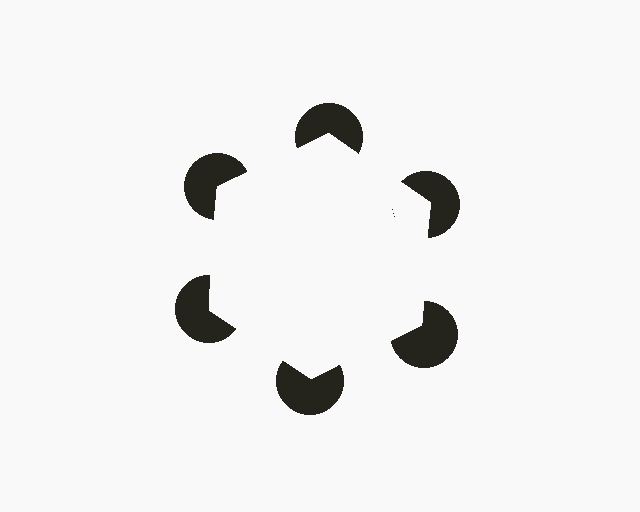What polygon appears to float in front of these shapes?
An illusory hexagon — its edges are inferred from the aligned wedge cuts in the pac-man discs, not physically drawn.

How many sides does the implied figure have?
6 sides.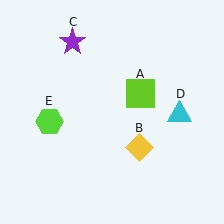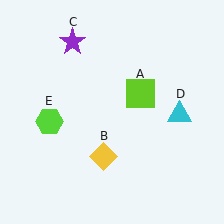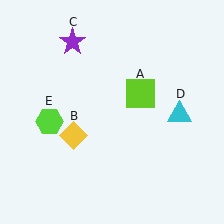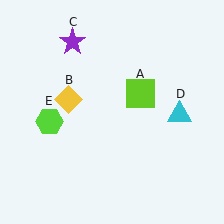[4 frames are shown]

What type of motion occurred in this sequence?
The yellow diamond (object B) rotated clockwise around the center of the scene.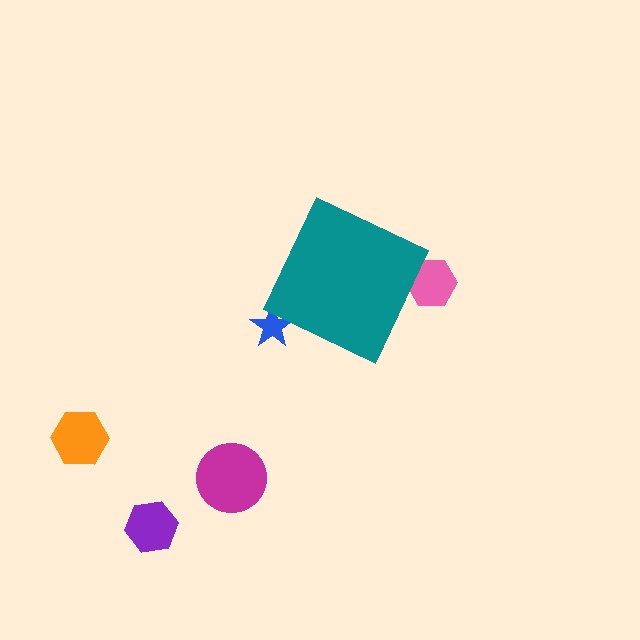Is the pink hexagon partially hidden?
Yes, the pink hexagon is partially hidden behind the teal diamond.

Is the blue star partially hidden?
Yes, the blue star is partially hidden behind the teal diamond.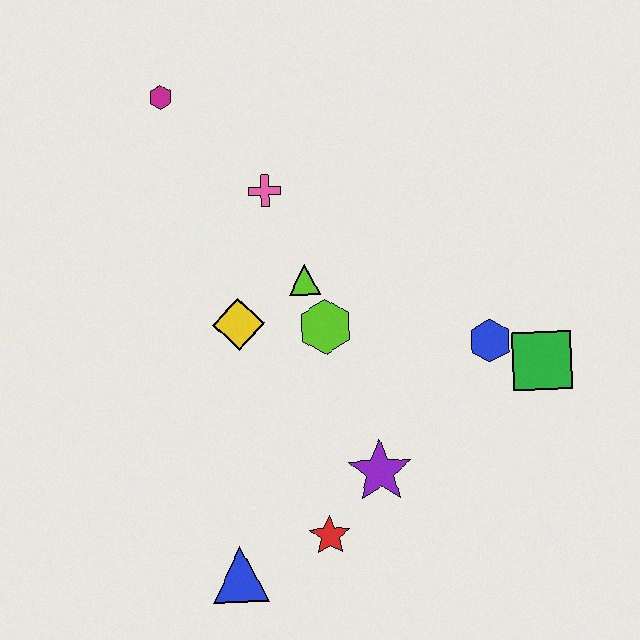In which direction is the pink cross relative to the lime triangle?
The pink cross is above the lime triangle.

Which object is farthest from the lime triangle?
The blue triangle is farthest from the lime triangle.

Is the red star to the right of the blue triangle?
Yes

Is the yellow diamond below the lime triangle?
Yes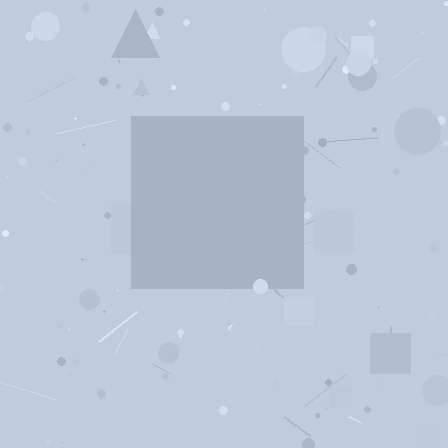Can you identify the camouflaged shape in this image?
The camouflaged shape is a square.